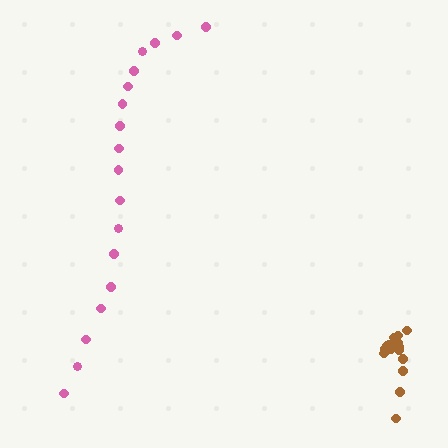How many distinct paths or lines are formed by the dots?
There are 2 distinct paths.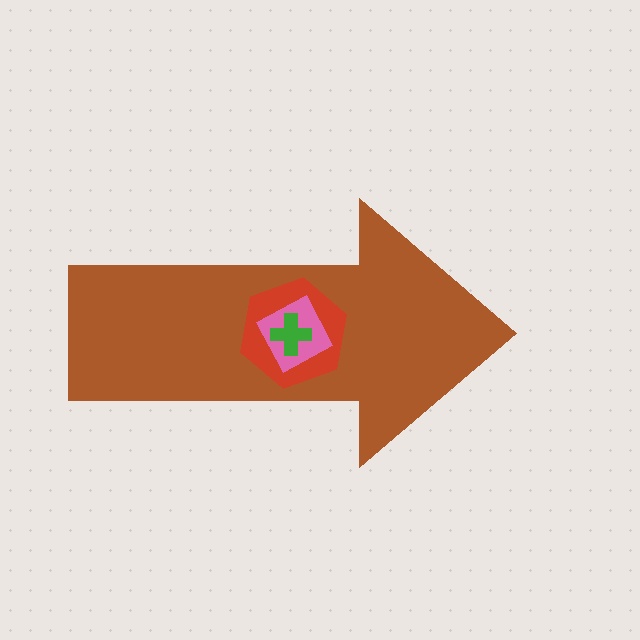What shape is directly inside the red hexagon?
The pink square.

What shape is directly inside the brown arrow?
The red hexagon.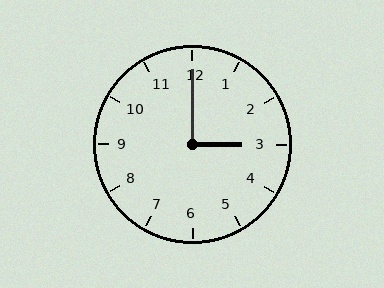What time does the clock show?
3:00.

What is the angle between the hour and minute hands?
Approximately 90 degrees.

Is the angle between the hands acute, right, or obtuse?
It is right.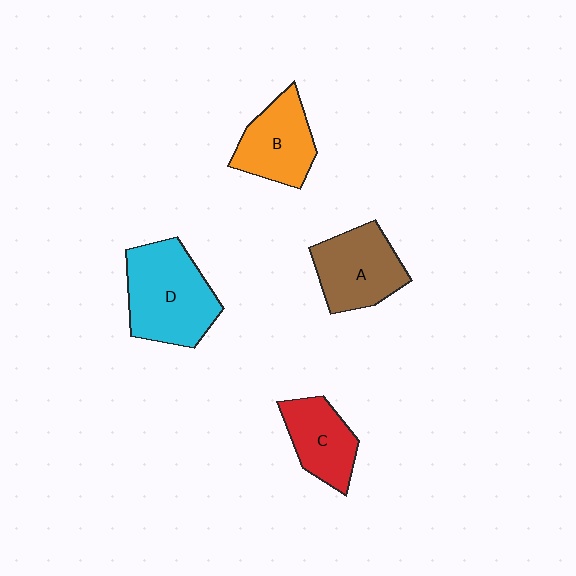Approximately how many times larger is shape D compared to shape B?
Approximately 1.4 times.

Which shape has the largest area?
Shape D (cyan).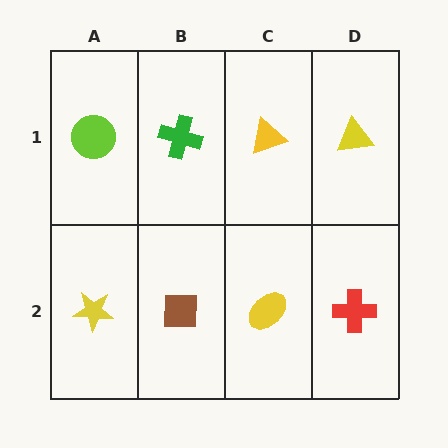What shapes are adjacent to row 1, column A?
A yellow star (row 2, column A), a green cross (row 1, column B).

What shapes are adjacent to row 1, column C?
A yellow ellipse (row 2, column C), a green cross (row 1, column B), a yellow triangle (row 1, column D).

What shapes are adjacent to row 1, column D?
A red cross (row 2, column D), a yellow triangle (row 1, column C).